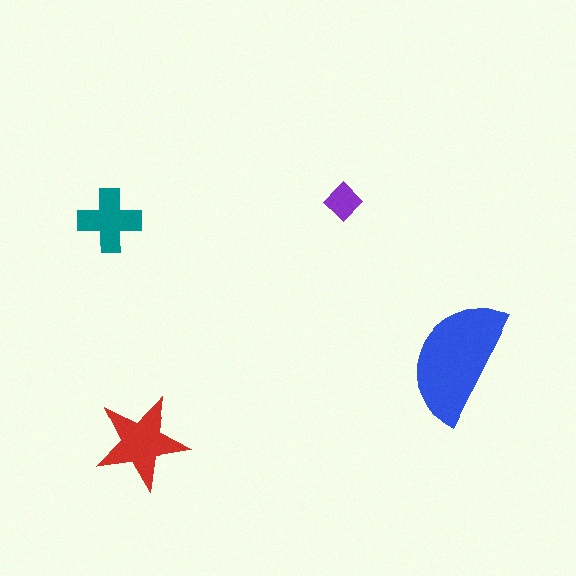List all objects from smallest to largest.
The purple diamond, the teal cross, the red star, the blue semicircle.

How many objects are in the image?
There are 4 objects in the image.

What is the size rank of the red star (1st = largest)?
2nd.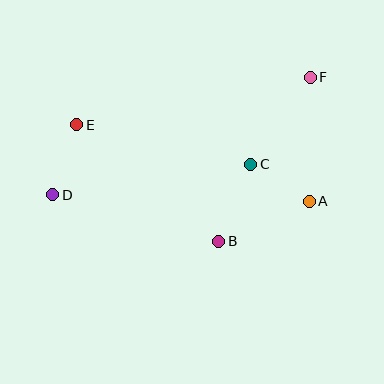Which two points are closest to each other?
Points A and C are closest to each other.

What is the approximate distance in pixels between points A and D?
The distance between A and D is approximately 256 pixels.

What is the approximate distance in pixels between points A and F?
The distance between A and F is approximately 124 pixels.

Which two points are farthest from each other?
Points D and F are farthest from each other.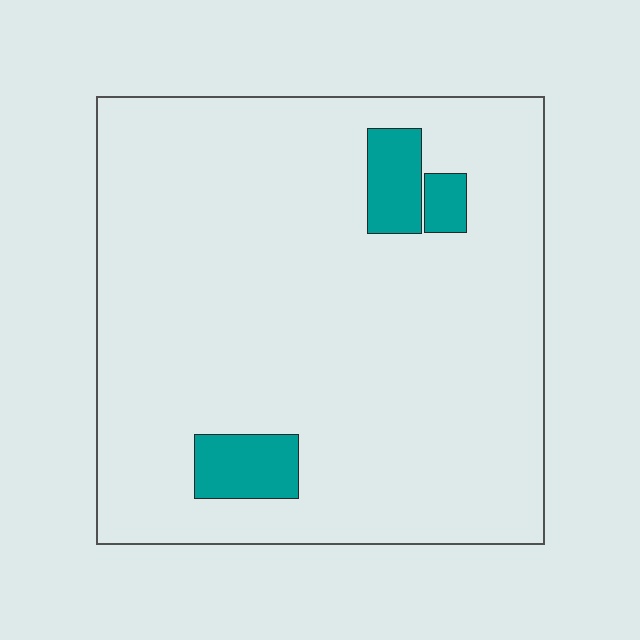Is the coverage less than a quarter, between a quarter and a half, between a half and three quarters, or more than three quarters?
Less than a quarter.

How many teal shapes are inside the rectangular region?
3.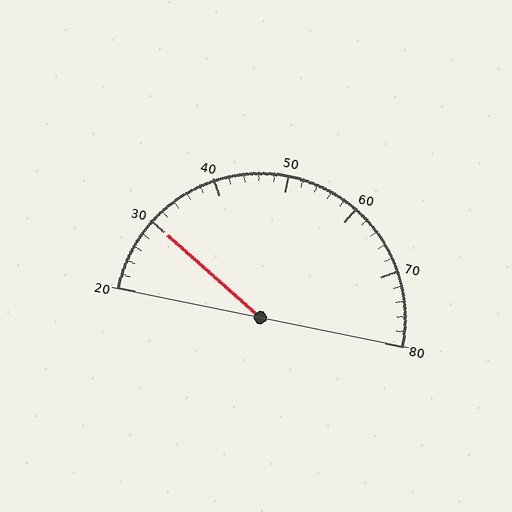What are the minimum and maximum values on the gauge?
The gauge ranges from 20 to 80.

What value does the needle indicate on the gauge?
The needle indicates approximately 30.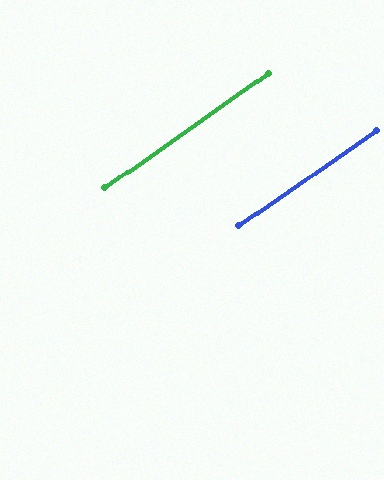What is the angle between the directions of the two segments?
Approximately 1 degree.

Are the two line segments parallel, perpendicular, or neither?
Parallel — their directions differ by only 0.5°.